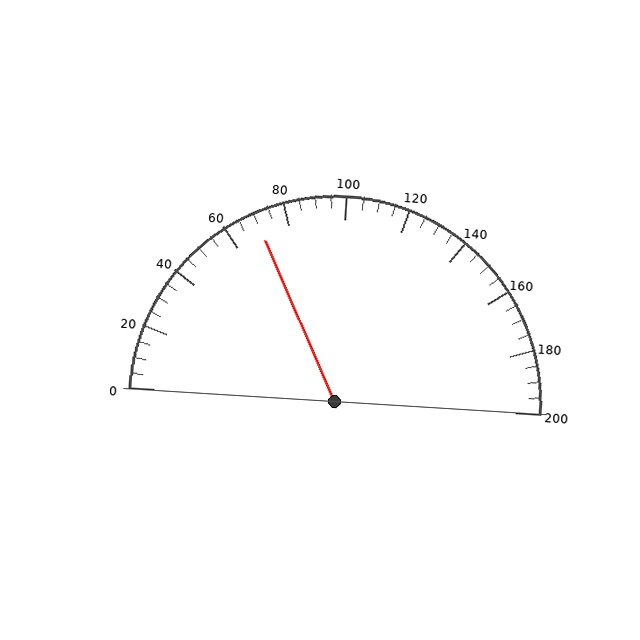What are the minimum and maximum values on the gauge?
The gauge ranges from 0 to 200.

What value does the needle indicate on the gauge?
The needle indicates approximately 70.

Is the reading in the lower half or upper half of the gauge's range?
The reading is in the lower half of the range (0 to 200).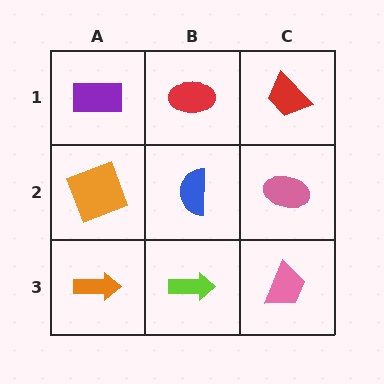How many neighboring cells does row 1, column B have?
3.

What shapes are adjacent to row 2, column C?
A red trapezoid (row 1, column C), a pink trapezoid (row 3, column C), a blue semicircle (row 2, column B).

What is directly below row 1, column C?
A pink ellipse.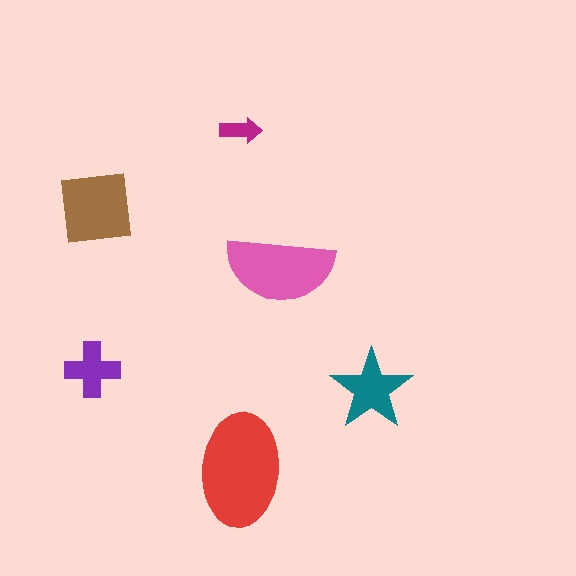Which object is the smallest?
The magenta arrow.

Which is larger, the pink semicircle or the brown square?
The pink semicircle.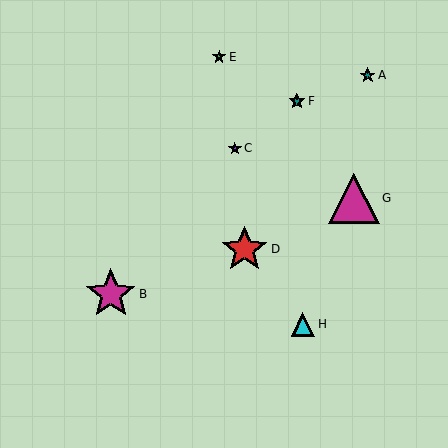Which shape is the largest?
The magenta triangle (labeled G) is the largest.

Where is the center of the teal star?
The center of the teal star is at (368, 75).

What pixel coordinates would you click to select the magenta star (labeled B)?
Click at (111, 294) to select the magenta star B.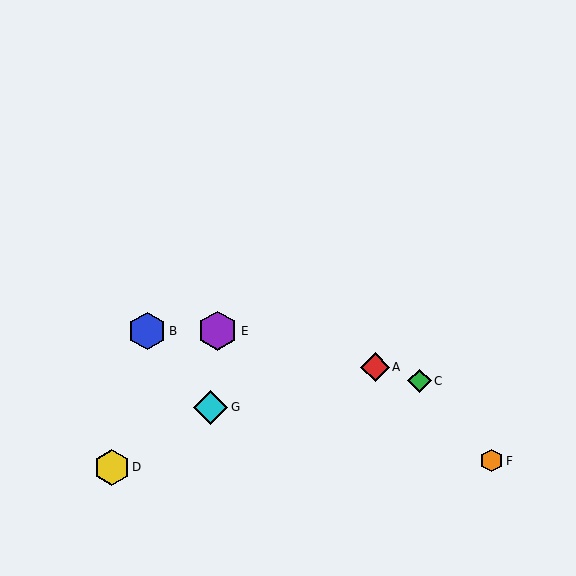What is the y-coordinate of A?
Object A is at y≈367.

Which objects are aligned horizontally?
Objects B, E are aligned horizontally.